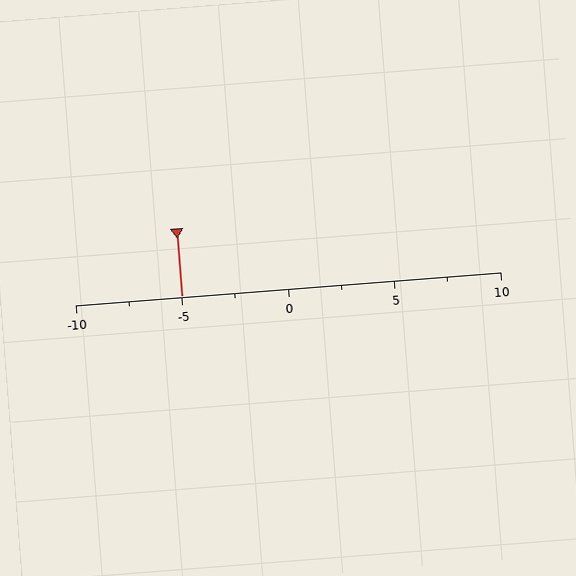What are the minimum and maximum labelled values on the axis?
The axis runs from -10 to 10.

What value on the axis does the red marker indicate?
The marker indicates approximately -5.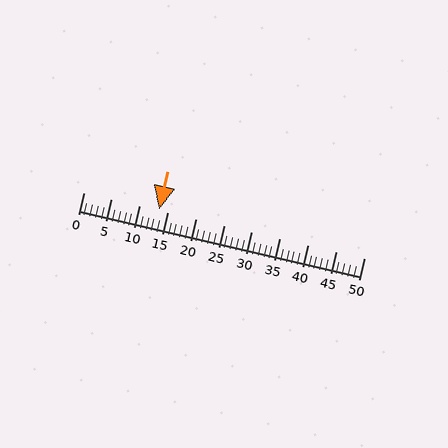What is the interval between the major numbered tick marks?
The major tick marks are spaced 5 units apart.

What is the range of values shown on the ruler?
The ruler shows values from 0 to 50.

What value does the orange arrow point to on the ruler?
The orange arrow points to approximately 14.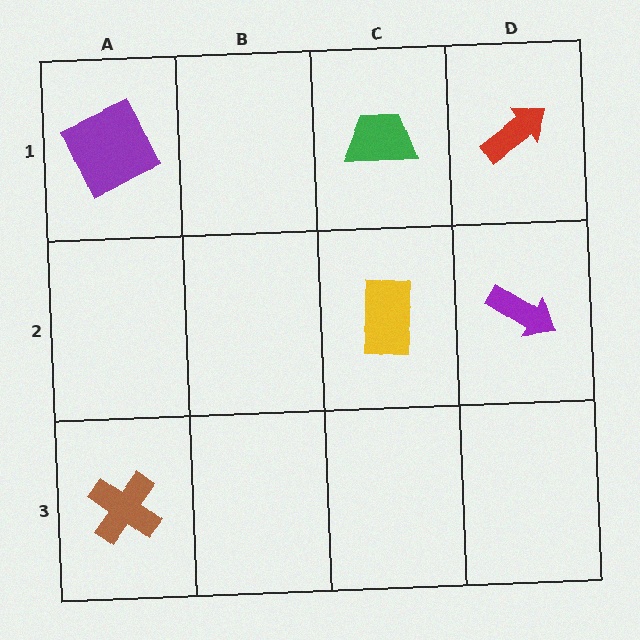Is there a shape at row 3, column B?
No, that cell is empty.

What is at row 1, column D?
A red arrow.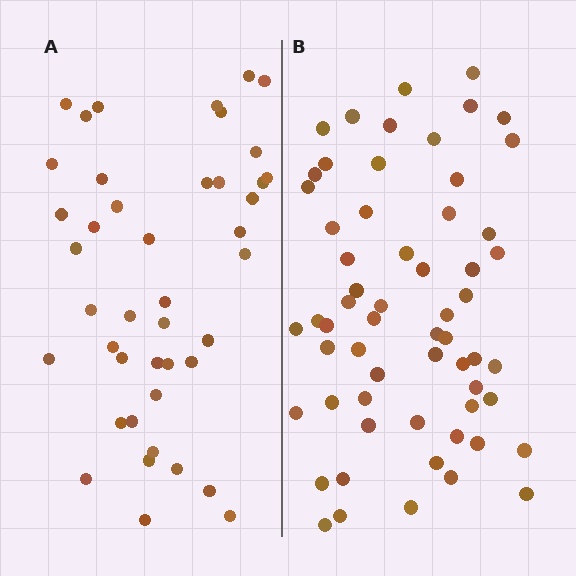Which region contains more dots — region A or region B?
Region B (the right region) has more dots.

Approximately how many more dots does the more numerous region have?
Region B has approximately 15 more dots than region A.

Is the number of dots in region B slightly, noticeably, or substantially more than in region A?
Region B has noticeably more, but not dramatically so. The ratio is roughly 1.4 to 1.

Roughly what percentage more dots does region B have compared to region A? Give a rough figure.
About 40% more.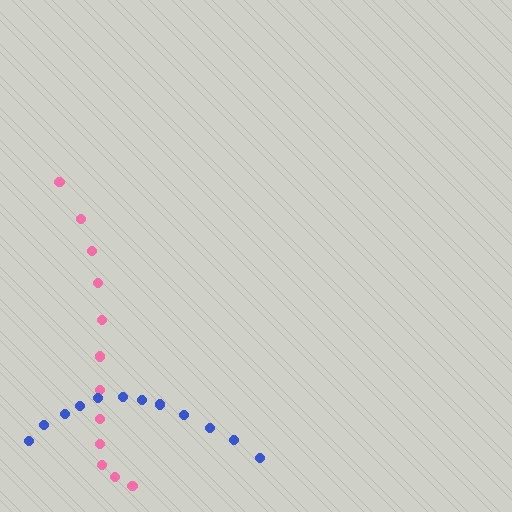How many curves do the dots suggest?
There are 2 distinct paths.